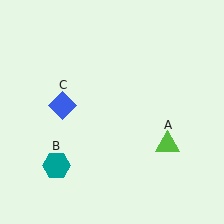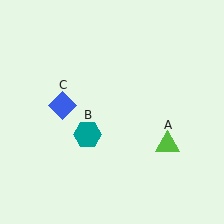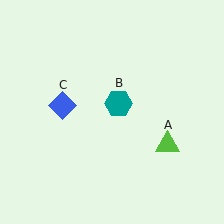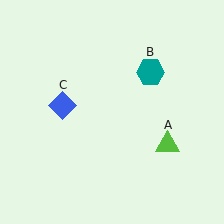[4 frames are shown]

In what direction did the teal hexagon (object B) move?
The teal hexagon (object B) moved up and to the right.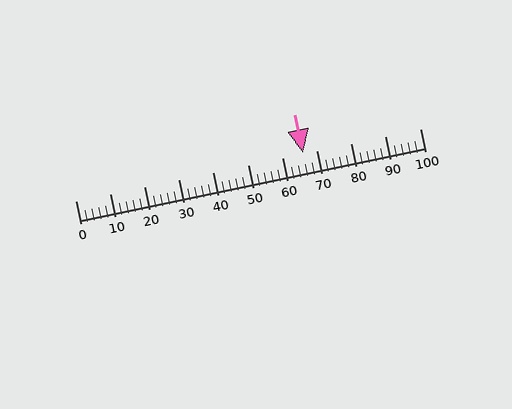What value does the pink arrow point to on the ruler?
The pink arrow points to approximately 66.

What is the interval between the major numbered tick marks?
The major tick marks are spaced 10 units apart.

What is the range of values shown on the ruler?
The ruler shows values from 0 to 100.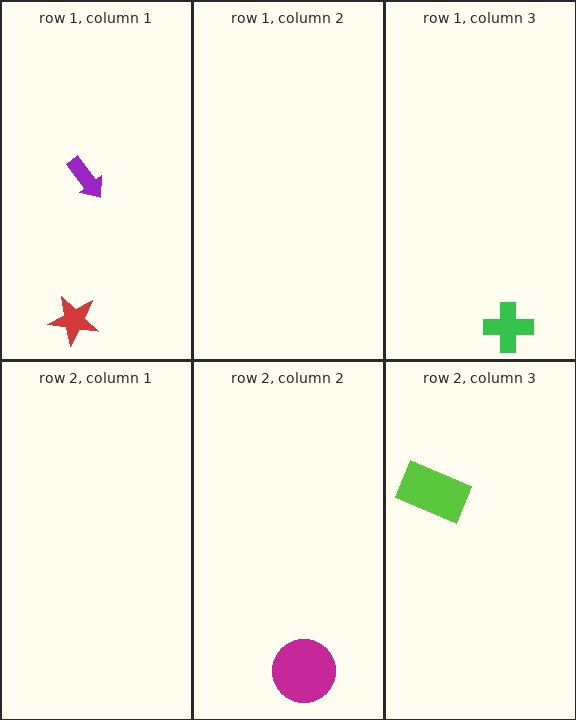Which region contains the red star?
The row 1, column 1 region.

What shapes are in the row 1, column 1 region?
The red star, the purple arrow.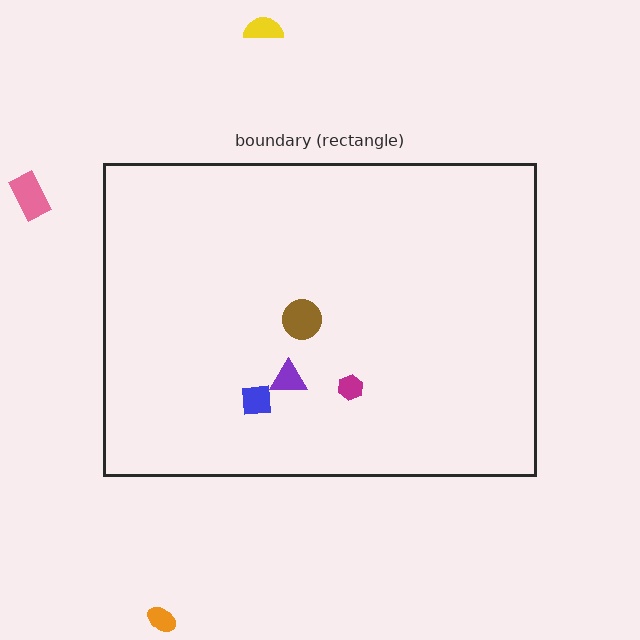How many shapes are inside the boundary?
4 inside, 3 outside.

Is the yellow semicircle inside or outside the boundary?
Outside.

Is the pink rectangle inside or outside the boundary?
Outside.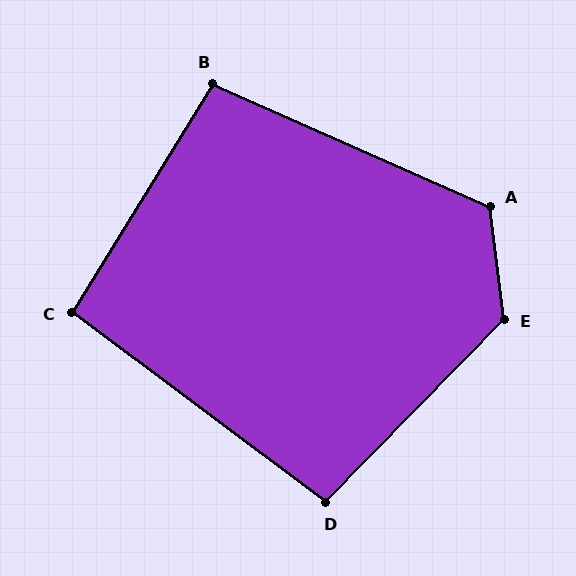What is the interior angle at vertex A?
Approximately 121 degrees (obtuse).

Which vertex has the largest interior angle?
E, at approximately 129 degrees.